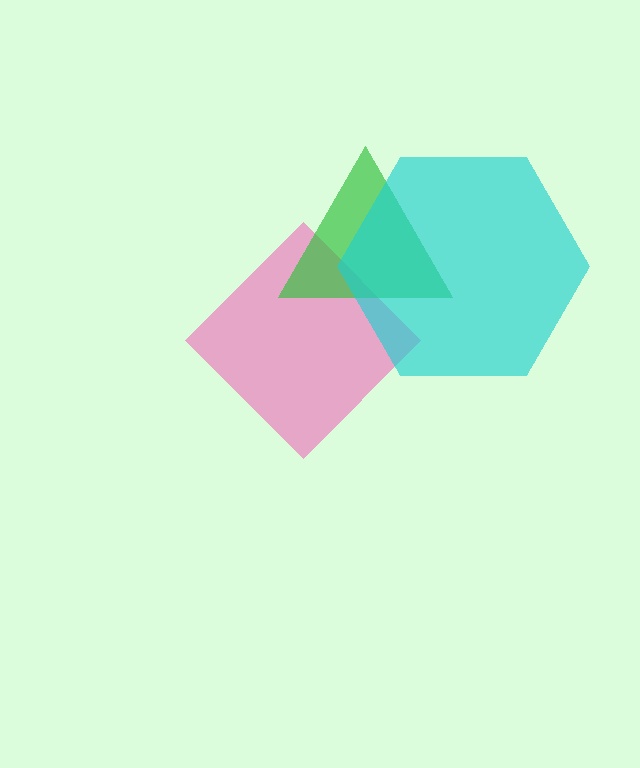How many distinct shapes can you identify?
There are 3 distinct shapes: a pink diamond, a green triangle, a cyan hexagon.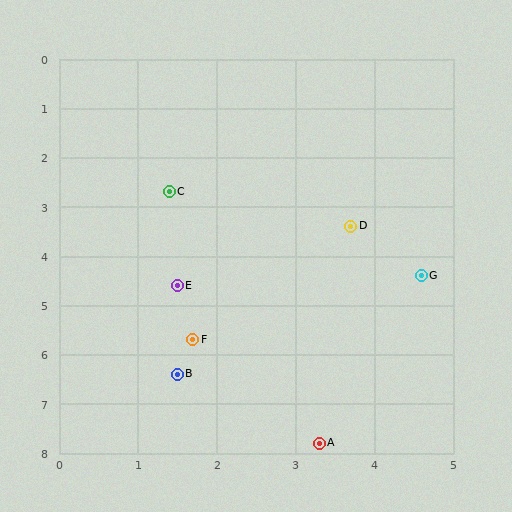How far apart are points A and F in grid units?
Points A and F are about 2.6 grid units apart.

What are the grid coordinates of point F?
Point F is at approximately (1.7, 5.7).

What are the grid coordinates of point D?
Point D is at approximately (3.7, 3.4).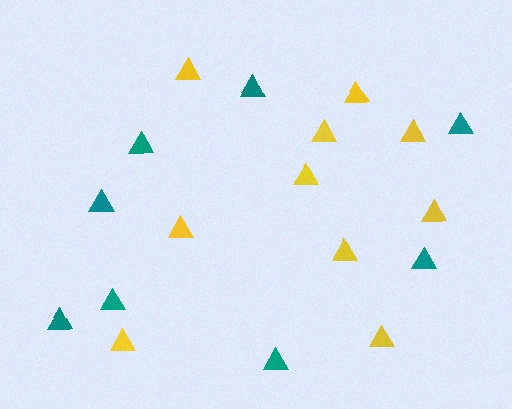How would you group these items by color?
There are 2 groups: one group of yellow triangles (10) and one group of teal triangles (8).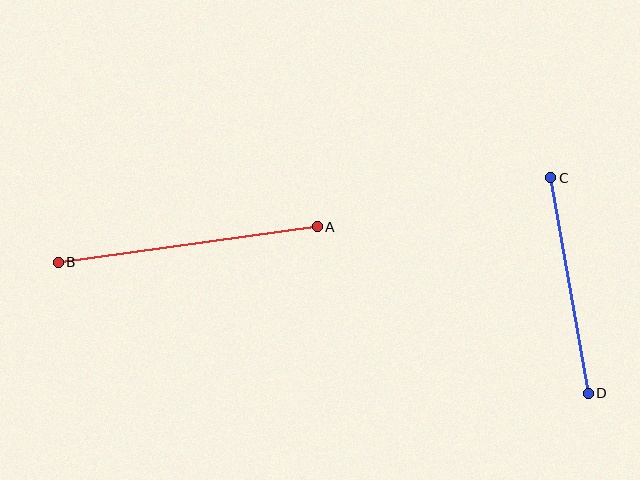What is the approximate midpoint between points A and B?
The midpoint is at approximately (188, 244) pixels.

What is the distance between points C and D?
The distance is approximately 218 pixels.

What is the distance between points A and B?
The distance is approximately 262 pixels.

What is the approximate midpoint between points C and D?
The midpoint is at approximately (570, 285) pixels.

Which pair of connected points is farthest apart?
Points A and B are farthest apart.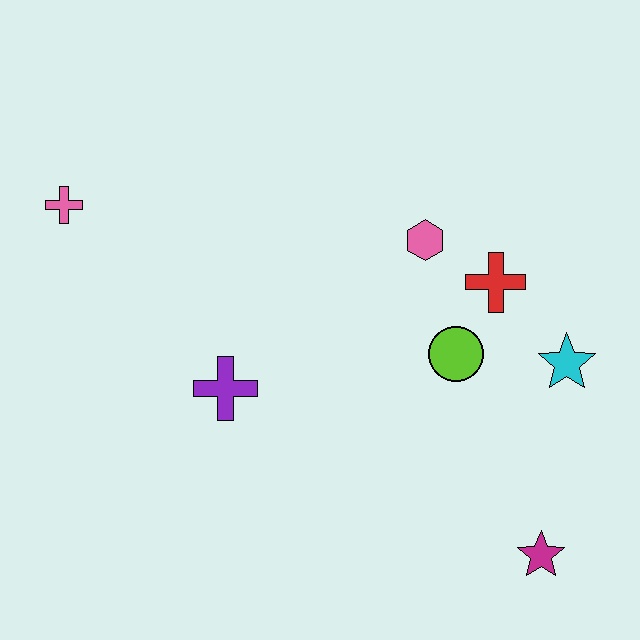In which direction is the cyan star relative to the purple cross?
The cyan star is to the right of the purple cross.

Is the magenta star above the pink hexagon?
No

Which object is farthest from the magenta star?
The pink cross is farthest from the magenta star.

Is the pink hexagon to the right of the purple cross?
Yes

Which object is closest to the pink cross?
The purple cross is closest to the pink cross.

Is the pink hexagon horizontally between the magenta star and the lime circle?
No